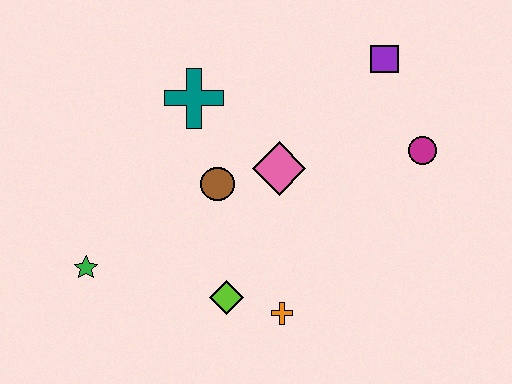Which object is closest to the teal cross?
The brown circle is closest to the teal cross.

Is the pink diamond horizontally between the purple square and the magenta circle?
No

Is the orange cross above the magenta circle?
No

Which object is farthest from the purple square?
The green star is farthest from the purple square.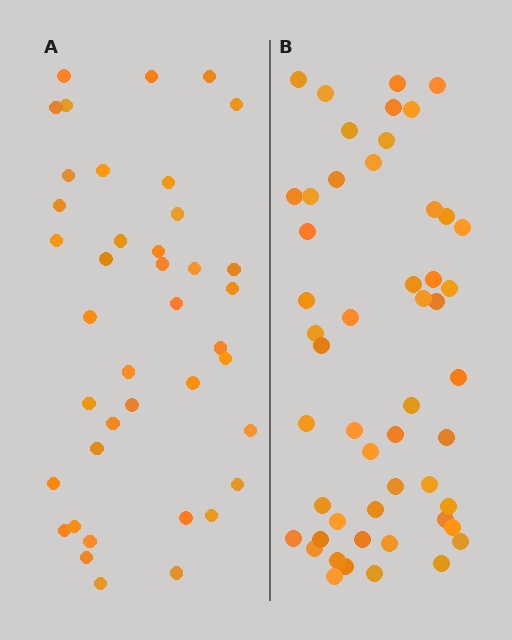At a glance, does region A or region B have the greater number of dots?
Region B (the right region) has more dots.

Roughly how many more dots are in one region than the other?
Region B has roughly 12 or so more dots than region A.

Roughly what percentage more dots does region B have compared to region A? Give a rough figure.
About 30% more.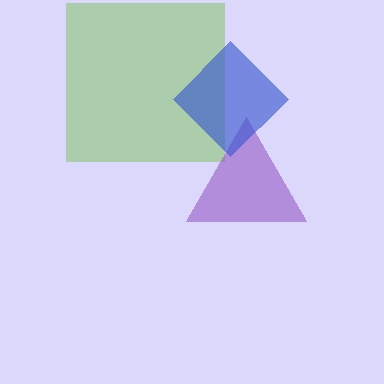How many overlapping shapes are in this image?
There are 3 overlapping shapes in the image.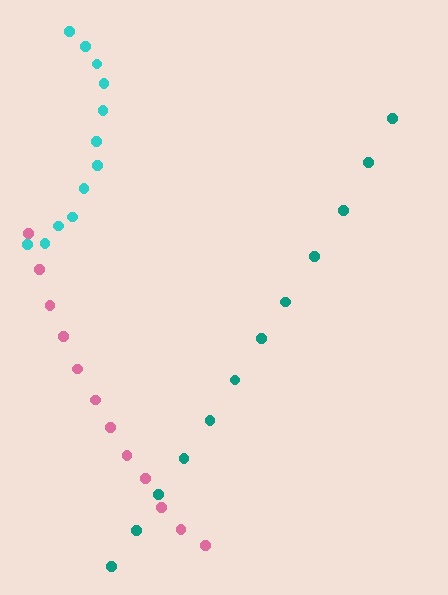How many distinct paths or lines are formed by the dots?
There are 3 distinct paths.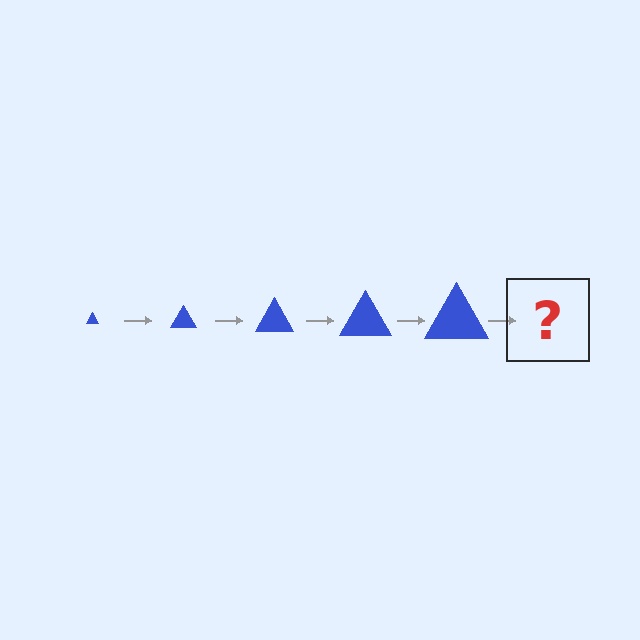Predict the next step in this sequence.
The next step is a blue triangle, larger than the previous one.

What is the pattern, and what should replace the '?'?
The pattern is that the triangle gets progressively larger each step. The '?' should be a blue triangle, larger than the previous one.